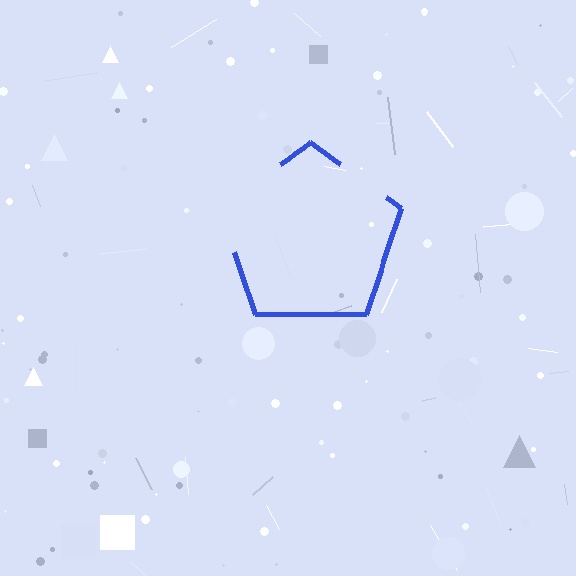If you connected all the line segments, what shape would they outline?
They would outline a pentagon.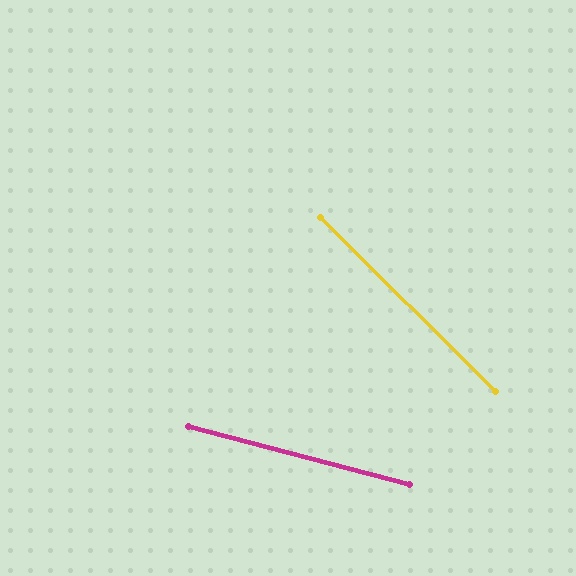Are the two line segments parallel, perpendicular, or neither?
Neither parallel nor perpendicular — they differ by about 30°.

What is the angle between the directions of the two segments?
Approximately 30 degrees.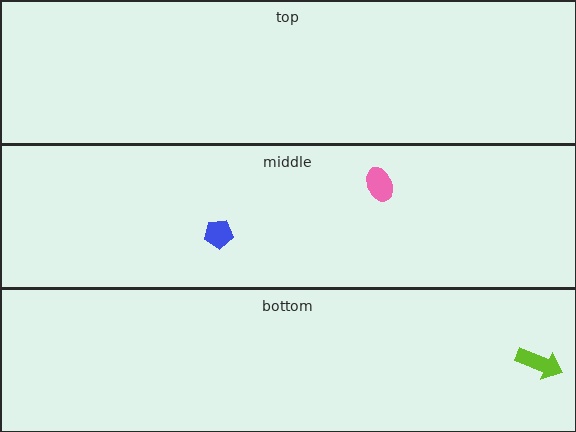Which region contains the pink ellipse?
The middle region.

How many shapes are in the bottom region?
1.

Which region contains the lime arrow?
The bottom region.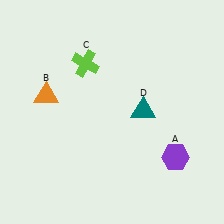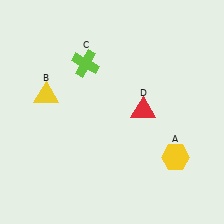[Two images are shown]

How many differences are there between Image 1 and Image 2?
There are 3 differences between the two images.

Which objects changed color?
A changed from purple to yellow. B changed from orange to yellow. D changed from teal to red.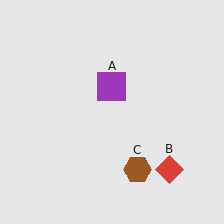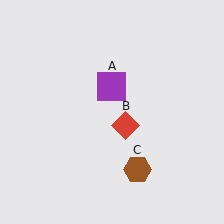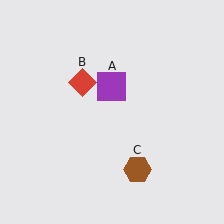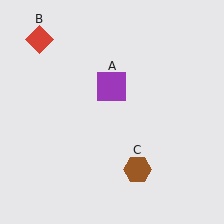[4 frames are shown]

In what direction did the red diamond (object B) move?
The red diamond (object B) moved up and to the left.